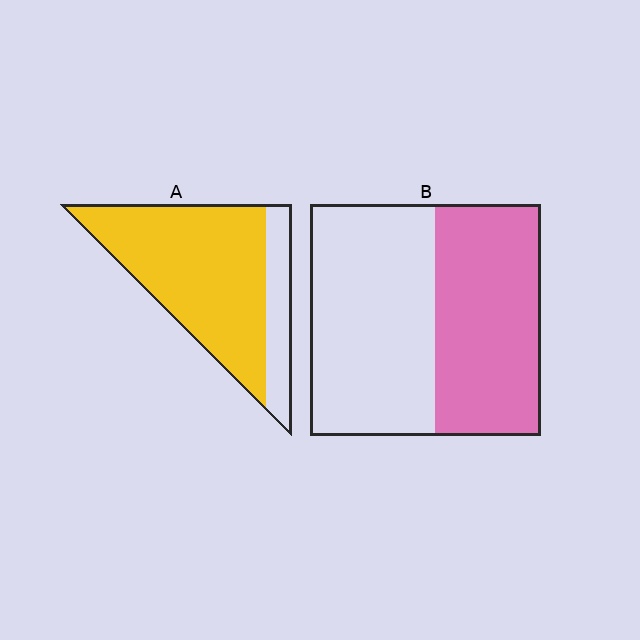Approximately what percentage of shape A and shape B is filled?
A is approximately 80% and B is approximately 45%.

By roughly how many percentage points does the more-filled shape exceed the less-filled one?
By roughly 35 percentage points (A over B).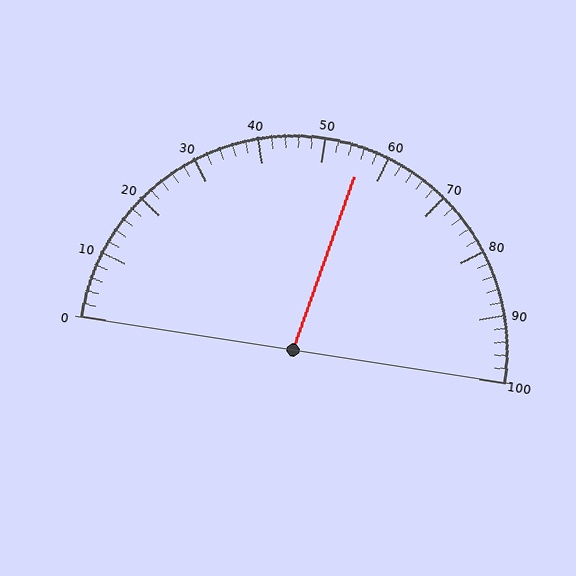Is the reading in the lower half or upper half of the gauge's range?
The reading is in the upper half of the range (0 to 100).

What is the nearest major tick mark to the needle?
The nearest major tick mark is 60.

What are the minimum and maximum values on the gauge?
The gauge ranges from 0 to 100.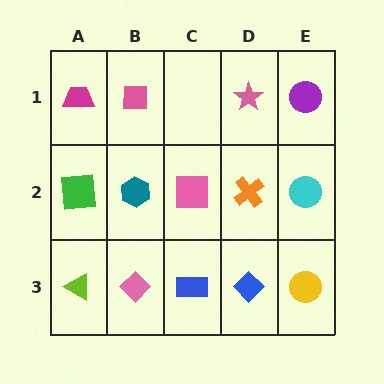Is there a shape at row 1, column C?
No, that cell is empty.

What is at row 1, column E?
A purple circle.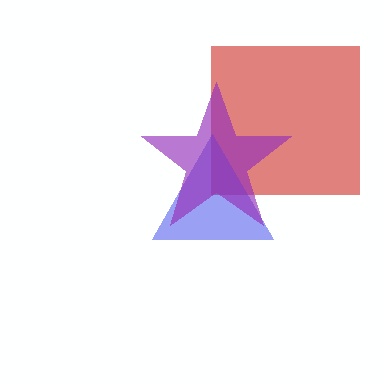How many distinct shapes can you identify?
There are 3 distinct shapes: a red square, a blue triangle, a purple star.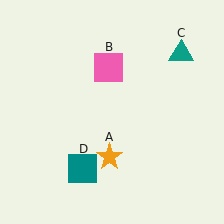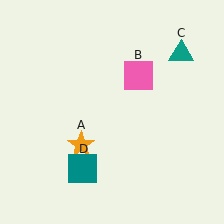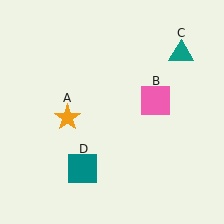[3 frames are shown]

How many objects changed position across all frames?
2 objects changed position: orange star (object A), pink square (object B).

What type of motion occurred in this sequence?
The orange star (object A), pink square (object B) rotated clockwise around the center of the scene.